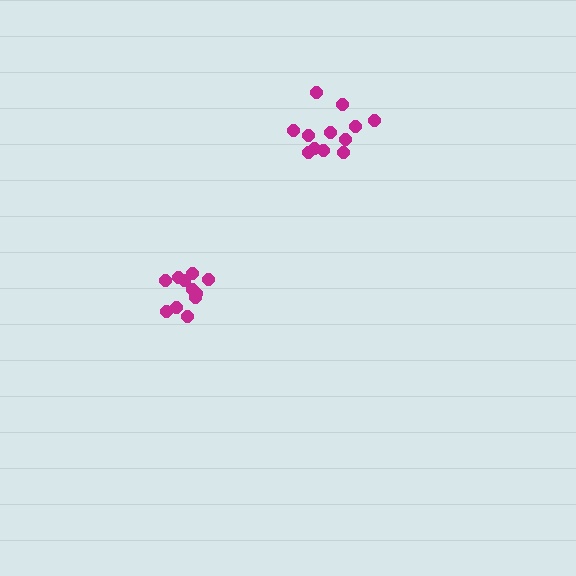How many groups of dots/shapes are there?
There are 2 groups.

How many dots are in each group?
Group 1: 12 dots, Group 2: 11 dots (23 total).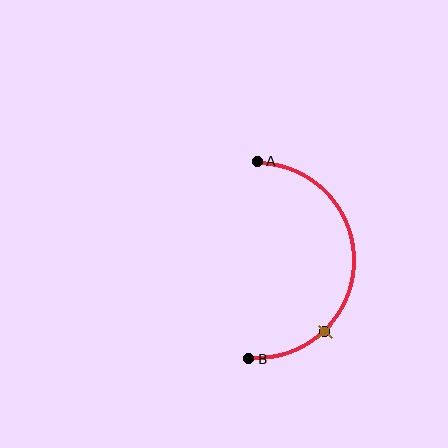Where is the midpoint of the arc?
The arc midpoint is the point on the curve farthest from the straight line joining A and B. It sits to the right of that line.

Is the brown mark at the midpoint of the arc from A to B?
No. The brown mark lies on the arc but is closer to endpoint B. The arc midpoint would be at the point on the curve equidistant along the arc from both A and B.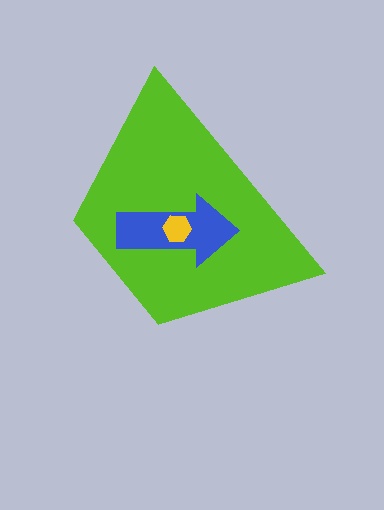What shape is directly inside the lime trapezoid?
The blue arrow.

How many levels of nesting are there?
3.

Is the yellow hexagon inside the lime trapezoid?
Yes.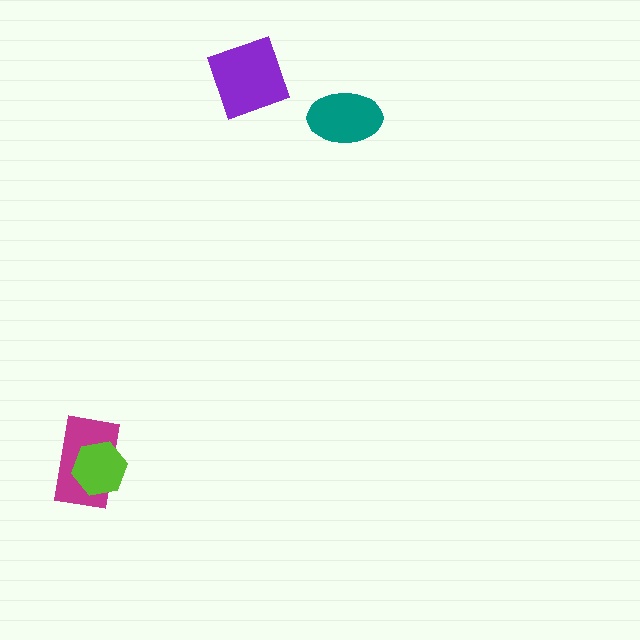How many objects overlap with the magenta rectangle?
1 object overlaps with the magenta rectangle.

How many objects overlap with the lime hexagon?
1 object overlaps with the lime hexagon.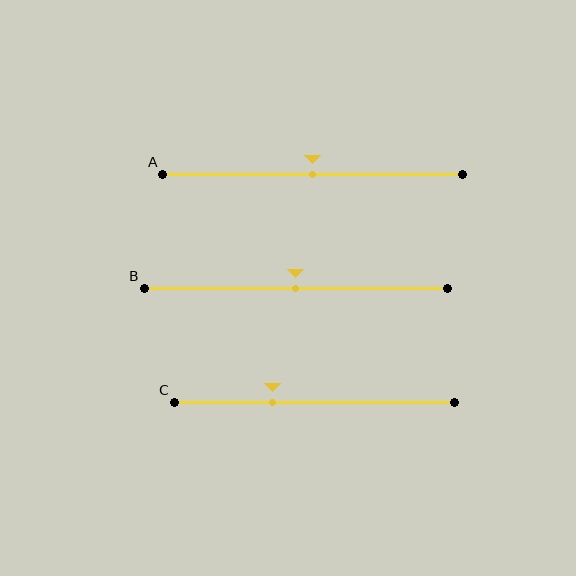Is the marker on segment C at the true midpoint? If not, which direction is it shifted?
No, the marker on segment C is shifted to the left by about 15% of the segment length.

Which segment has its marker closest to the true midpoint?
Segment A has its marker closest to the true midpoint.